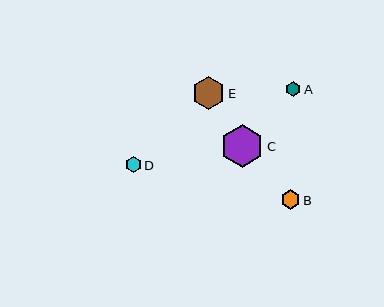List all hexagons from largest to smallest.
From largest to smallest: C, E, B, A, D.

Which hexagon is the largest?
Hexagon C is the largest with a size of approximately 43 pixels.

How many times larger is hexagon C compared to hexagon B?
Hexagon C is approximately 2.2 times the size of hexagon B.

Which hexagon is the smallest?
Hexagon D is the smallest with a size of approximately 15 pixels.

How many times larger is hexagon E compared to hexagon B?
Hexagon E is approximately 1.7 times the size of hexagon B.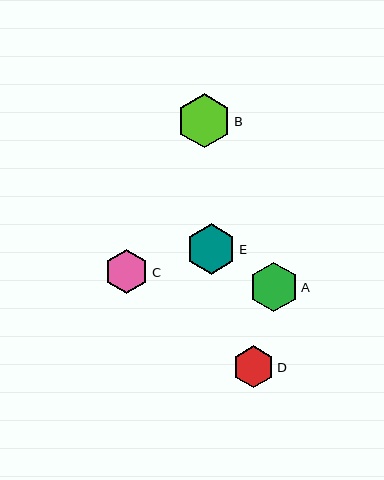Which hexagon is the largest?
Hexagon B is the largest with a size of approximately 55 pixels.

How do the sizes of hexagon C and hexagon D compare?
Hexagon C and hexagon D are approximately the same size.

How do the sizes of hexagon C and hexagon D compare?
Hexagon C and hexagon D are approximately the same size.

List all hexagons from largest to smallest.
From largest to smallest: B, E, A, C, D.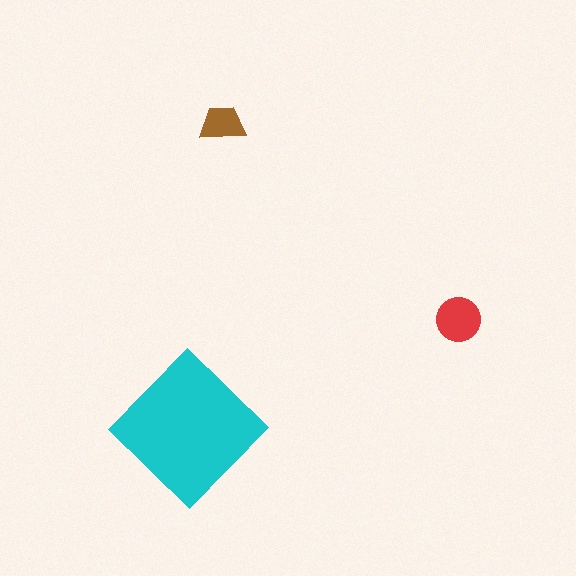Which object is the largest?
The cyan diamond.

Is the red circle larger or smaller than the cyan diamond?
Smaller.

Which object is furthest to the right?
The red circle is rightmost.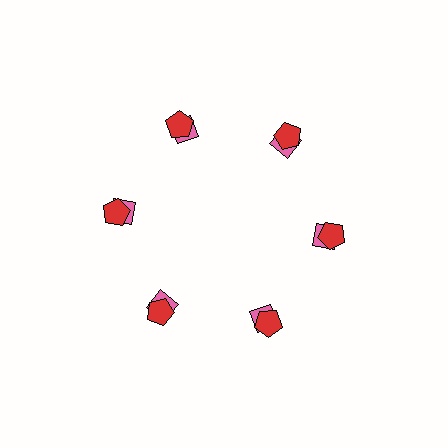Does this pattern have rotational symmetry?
Yes, this pattern has 6-fold rotational symmetry. It looks the same after rotating 60 degrees around the center.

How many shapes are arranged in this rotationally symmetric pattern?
There are 12 shapes, arranged in 6 groups of 2.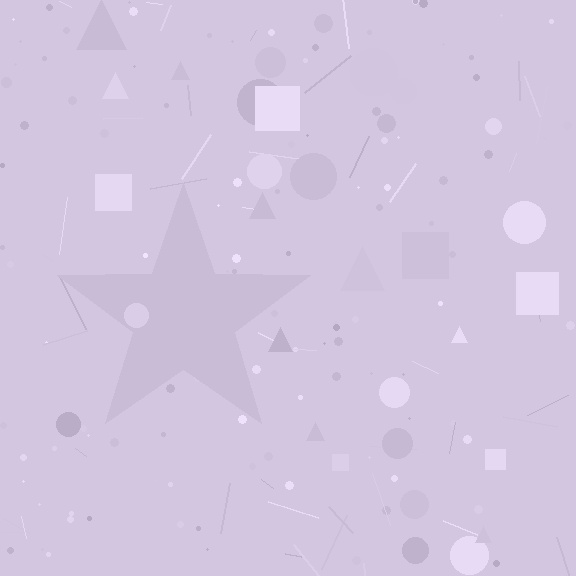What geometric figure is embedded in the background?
A star is embedded in the background.